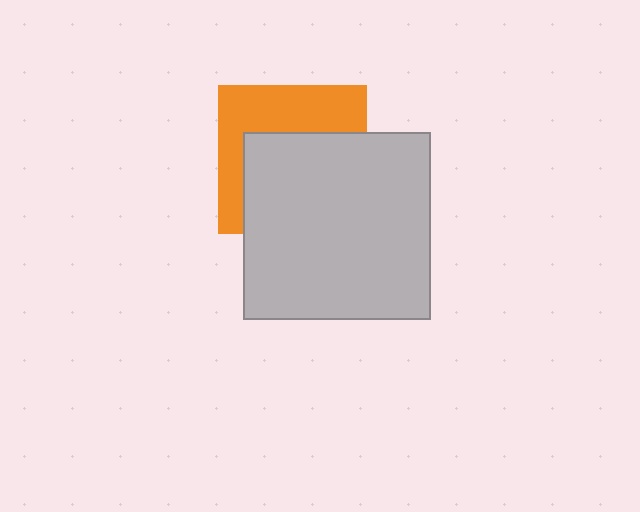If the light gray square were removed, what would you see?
You would see the complete orange square.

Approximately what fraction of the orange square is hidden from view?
Roughly 57% of the orange square is hidden behind the light gray square.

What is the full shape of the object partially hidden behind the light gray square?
The partially hidden object is an orange square.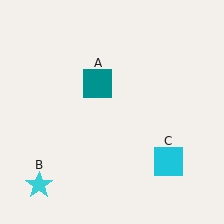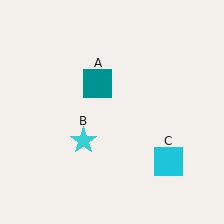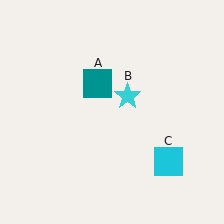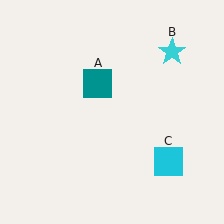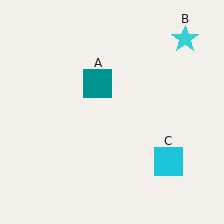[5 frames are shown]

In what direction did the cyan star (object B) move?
The cyan star (object B) moved up and to the right.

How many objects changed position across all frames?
1 object changed position: cyan star (object B).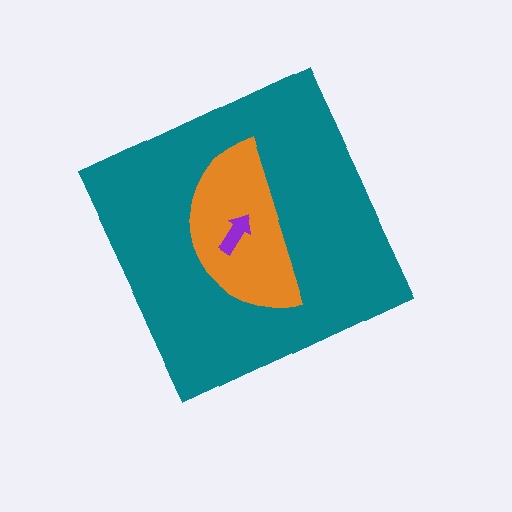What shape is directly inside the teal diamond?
The orange semicircle.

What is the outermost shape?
The teal diamond.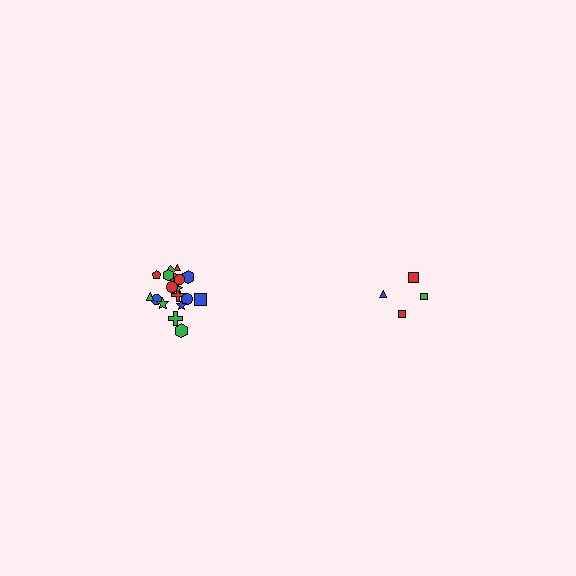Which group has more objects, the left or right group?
The left group.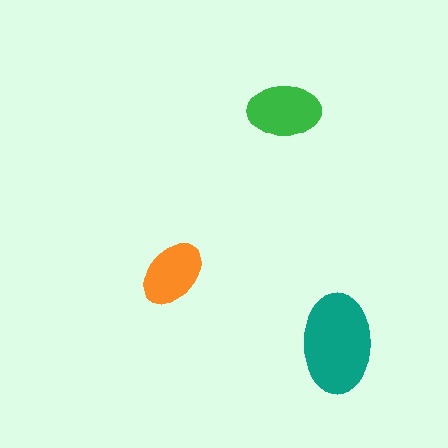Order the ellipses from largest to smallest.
the teal one, the green one, the orange one.